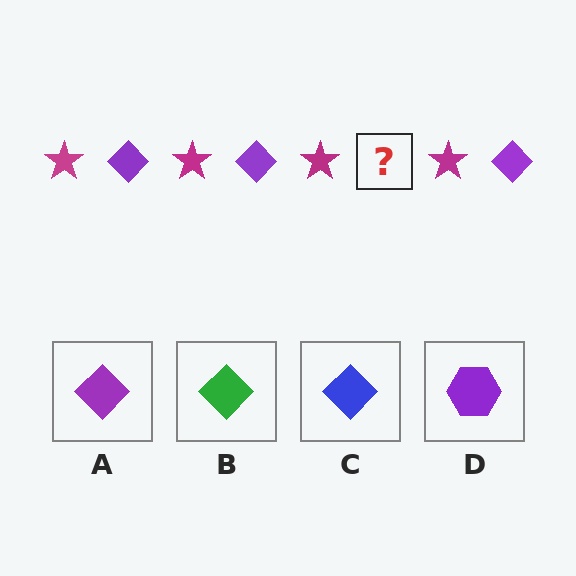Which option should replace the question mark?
Option A.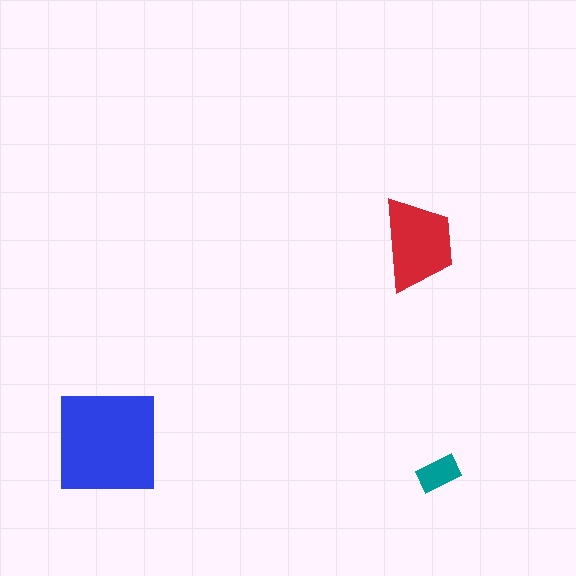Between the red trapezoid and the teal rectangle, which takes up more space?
The red trapezoid.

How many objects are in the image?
There are 3 objects in the image.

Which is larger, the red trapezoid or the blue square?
The blue square.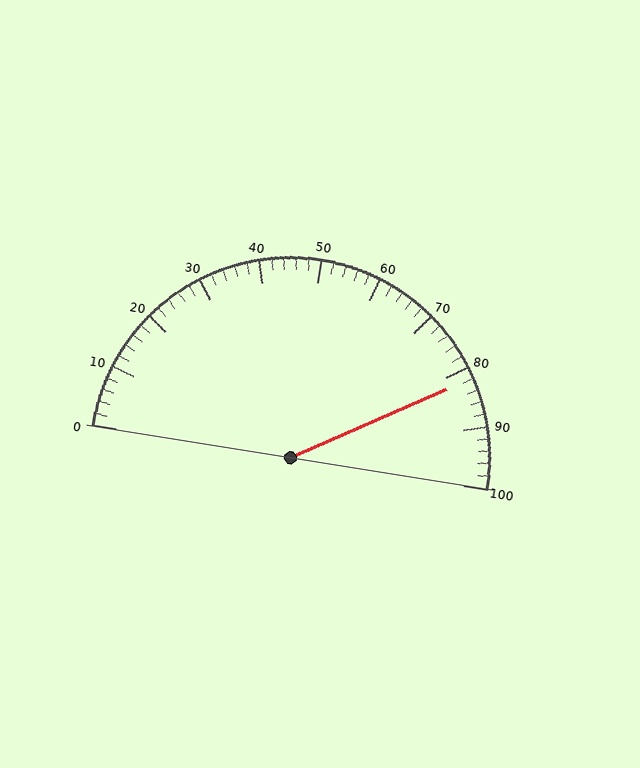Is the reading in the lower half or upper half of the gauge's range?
The reading is in the upper half of the range (0 to 100).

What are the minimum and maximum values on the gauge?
The gauge ranges from 0 to 100.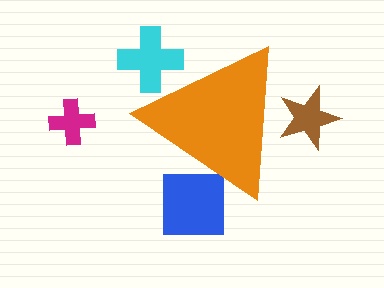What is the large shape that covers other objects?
An orange triangle.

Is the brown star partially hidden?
Yes, the brown star is partially hidden behind the orange triangle.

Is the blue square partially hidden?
Yes, the blue square is partially hidden behind the orange triangle.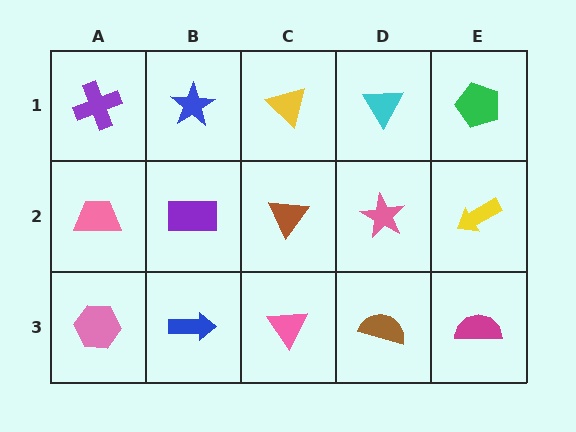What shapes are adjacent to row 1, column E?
A yellow arrow (row 2, column E), a cyan triangle (row 1, column D).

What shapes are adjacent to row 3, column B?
A purple rectangle (row 2, column B), a pink hexagon (row 3, column A), a pink triangle (row 3, column C).